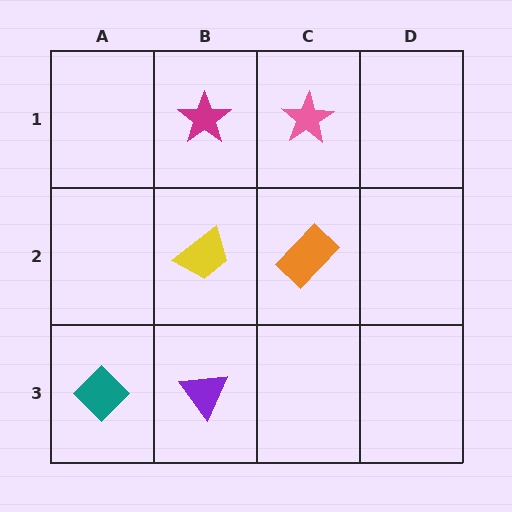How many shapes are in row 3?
2 shapes.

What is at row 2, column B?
A yellow trapezoid.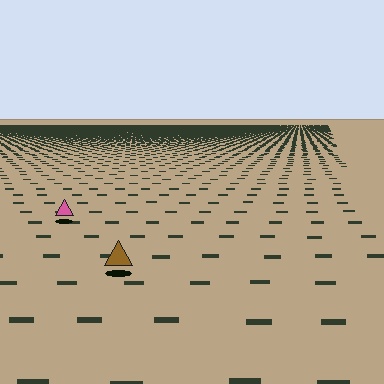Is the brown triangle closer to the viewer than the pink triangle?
Yes. The brown triangle is closer — you can tell from the texture gradient: the ground texture is coarser near it.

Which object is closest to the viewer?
The brown triangle is closest. The texture marks near it are larger and more spread out.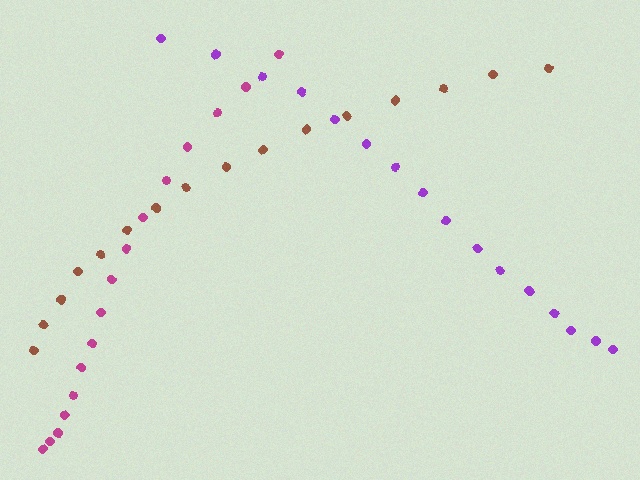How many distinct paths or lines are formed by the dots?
There are 3 distinct paths.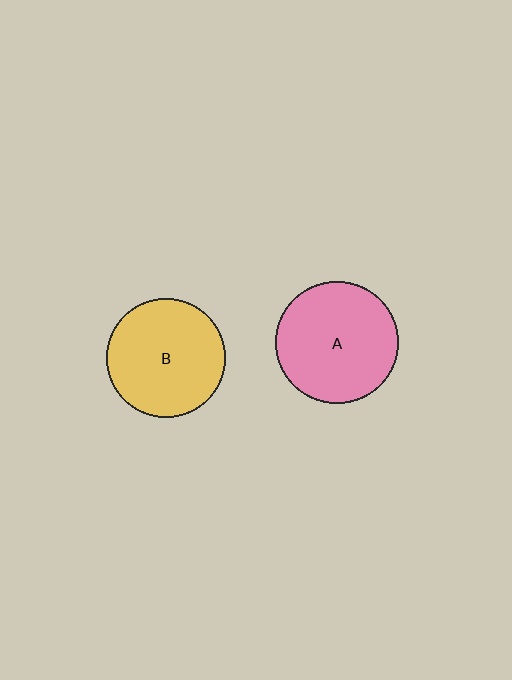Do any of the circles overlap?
No, none of the circles overlap.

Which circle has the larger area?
Circle A (pink).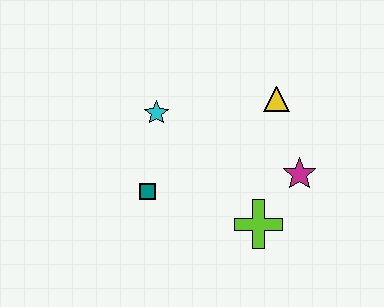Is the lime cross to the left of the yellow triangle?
Yes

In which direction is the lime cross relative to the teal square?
The lime cross is to the right of the teal square.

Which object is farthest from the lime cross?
The cyan star is farthest from the lime cross.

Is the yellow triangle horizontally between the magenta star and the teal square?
Yes